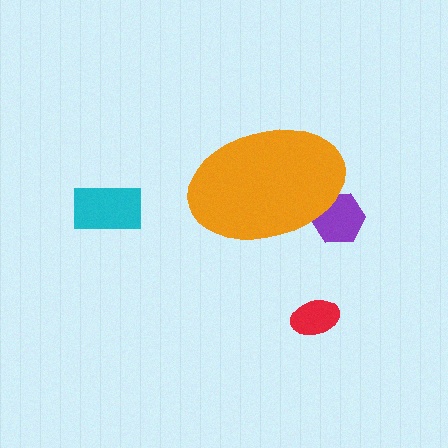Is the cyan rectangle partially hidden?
No, the cyan rectangle is fully visible.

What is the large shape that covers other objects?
An orange ellipse.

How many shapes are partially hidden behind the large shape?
1 shape is partially hidden.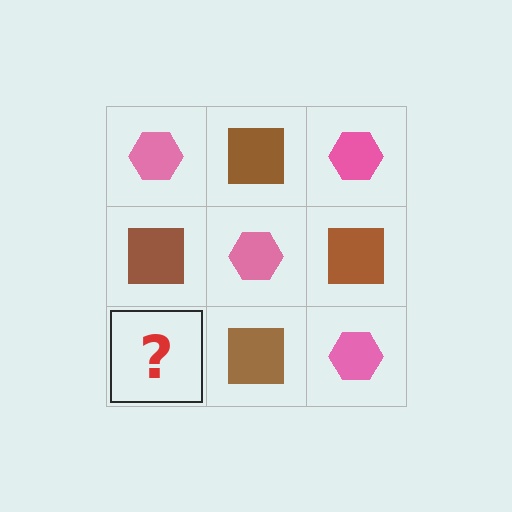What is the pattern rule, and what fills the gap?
The rule is that it alternates pink hexagon and brown square in a checkerboard pattern. The gap should be filled with a pink hexagon.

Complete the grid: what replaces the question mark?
The question mark should be replaced with a pink hexagon.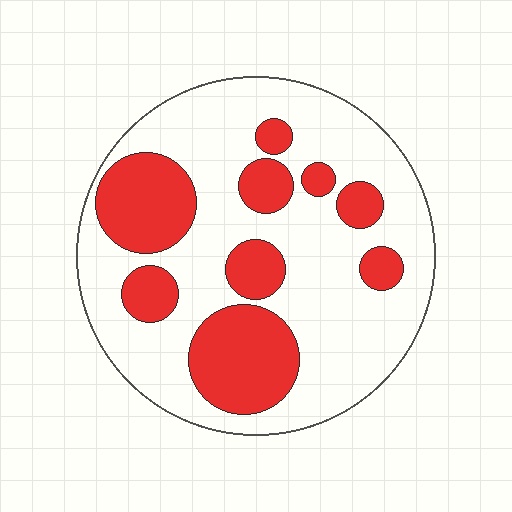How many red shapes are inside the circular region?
9.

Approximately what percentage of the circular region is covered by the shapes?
Approximately 30%.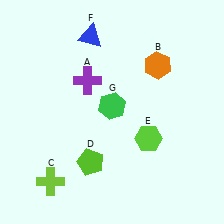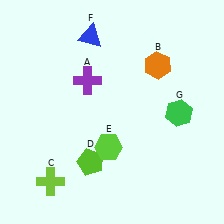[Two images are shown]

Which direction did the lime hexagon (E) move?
The lime hexagon (E) moved left.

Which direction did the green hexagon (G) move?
The green hexagon (G) moved right.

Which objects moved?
The objects that moved are: the lime hexagon (E), the green hexagon (G).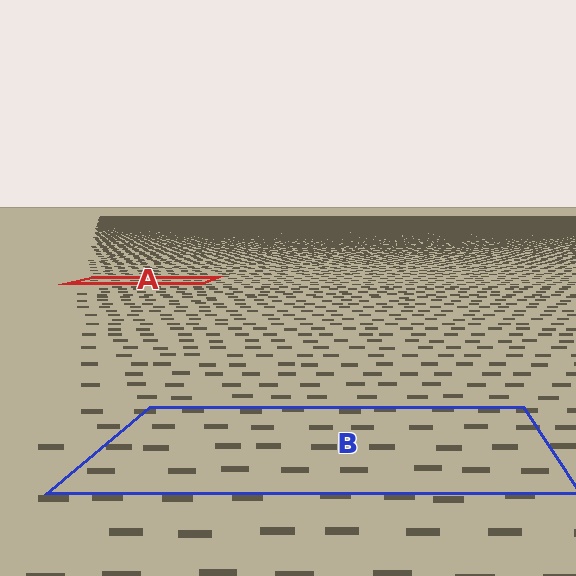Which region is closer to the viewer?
Region B is closer. The texture elements there are larger and more spread out.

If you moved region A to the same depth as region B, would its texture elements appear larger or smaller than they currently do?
They would appear larger. At a closer depth, the same texture elements are projected at a bigger on-screen size.